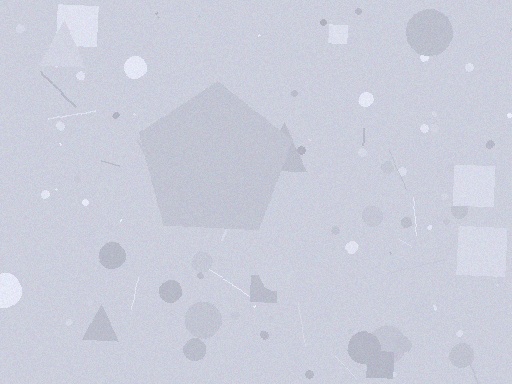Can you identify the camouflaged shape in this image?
The camouflaged shape is a pentagon.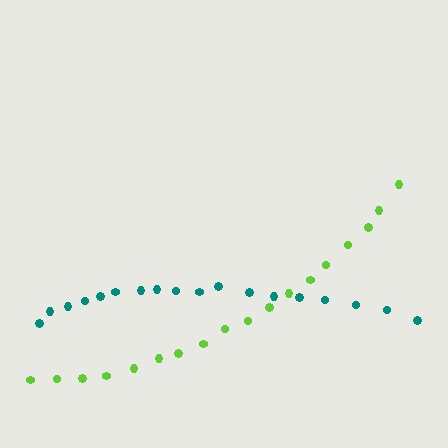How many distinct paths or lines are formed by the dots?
There are 2 distinct paths.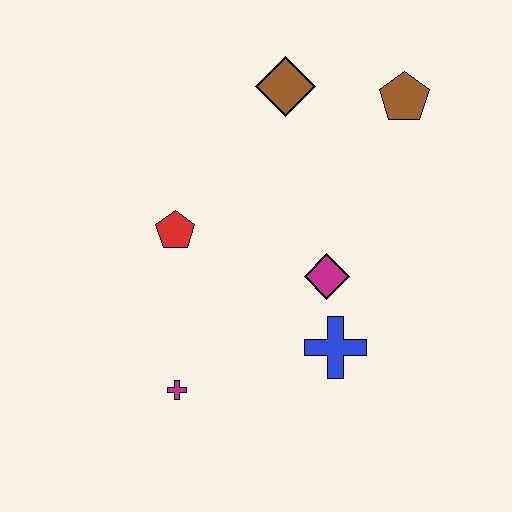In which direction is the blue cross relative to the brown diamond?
The blue cross is below the brown diamond.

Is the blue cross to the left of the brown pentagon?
Yes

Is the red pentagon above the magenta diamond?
Yes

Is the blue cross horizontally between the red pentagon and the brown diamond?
No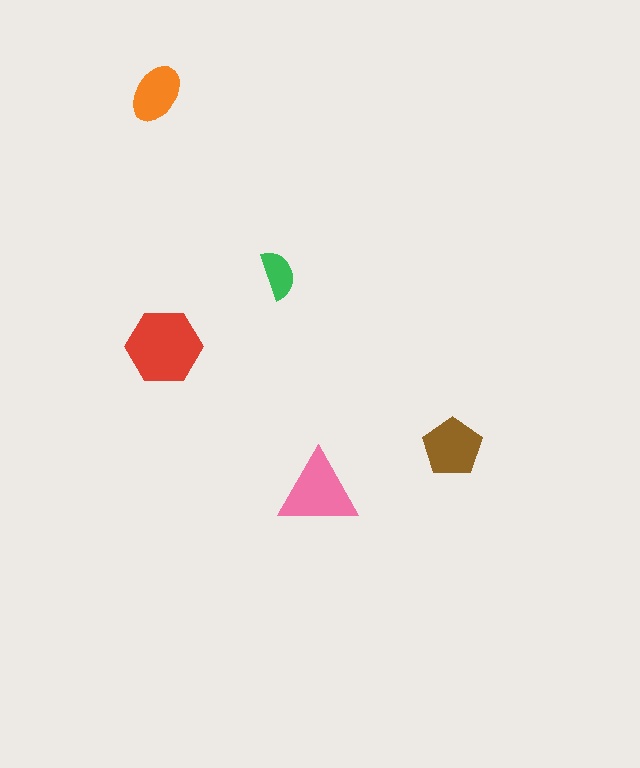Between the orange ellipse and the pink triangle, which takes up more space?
The pink triangle.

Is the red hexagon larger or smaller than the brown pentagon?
Larger.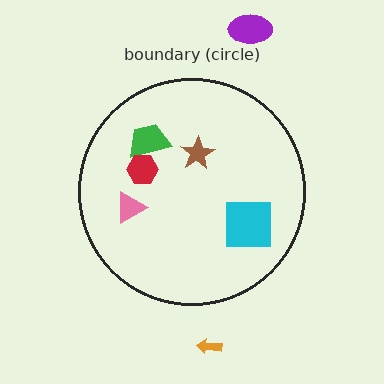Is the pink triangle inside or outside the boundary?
Inside.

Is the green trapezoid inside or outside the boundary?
Inside.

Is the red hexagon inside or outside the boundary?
Inside.